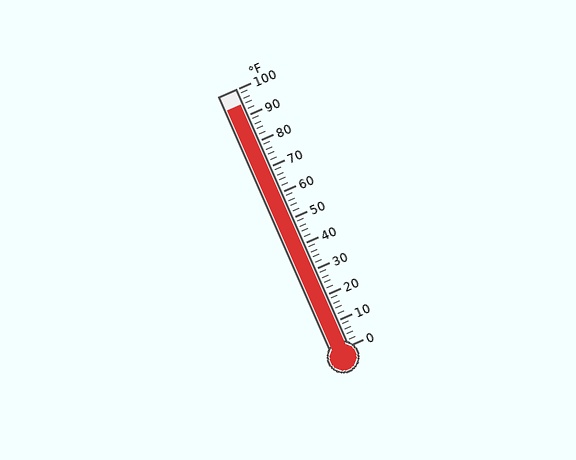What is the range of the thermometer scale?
The thermometer scale ranges from 0°F to 100°F.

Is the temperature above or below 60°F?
The temperature is above 60°F.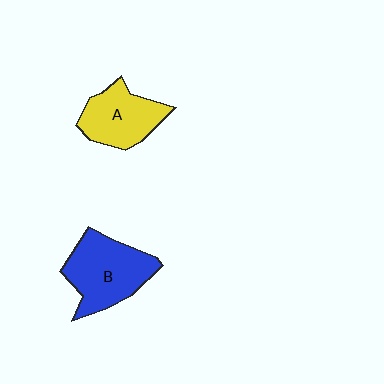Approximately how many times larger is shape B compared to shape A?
Approximately 1.3 times.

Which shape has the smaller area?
Shape A (yellow).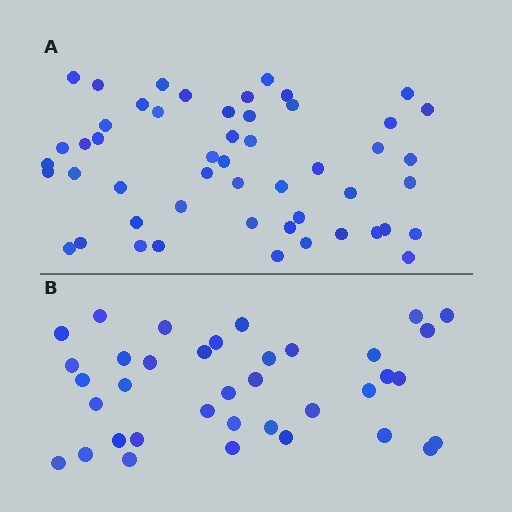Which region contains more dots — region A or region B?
Region A (the top region) has more dots.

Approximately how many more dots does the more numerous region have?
Region A has approximately 15 more dots than region B.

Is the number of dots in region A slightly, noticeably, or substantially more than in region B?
Region A has noticeably more, but not dramatically so. The ratio is roughly 1.4 to 1.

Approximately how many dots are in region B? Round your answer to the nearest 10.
About 40 dots. (The exact count is 37, which rounds to 40.)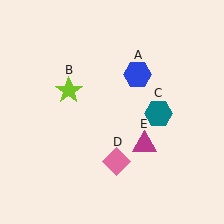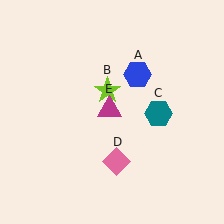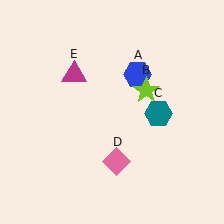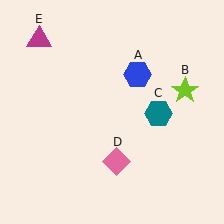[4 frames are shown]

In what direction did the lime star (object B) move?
The lime star (object B) moved right.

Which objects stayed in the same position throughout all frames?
Blue hexagon (object A) and teal hexagon (object C) and pink diamond (object D) remained stationary.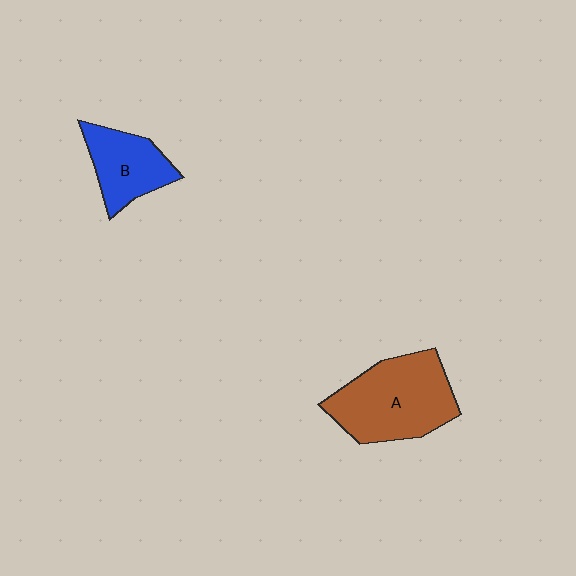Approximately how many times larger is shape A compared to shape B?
Approximately 1.7 times.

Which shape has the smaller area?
Shape B (blue).